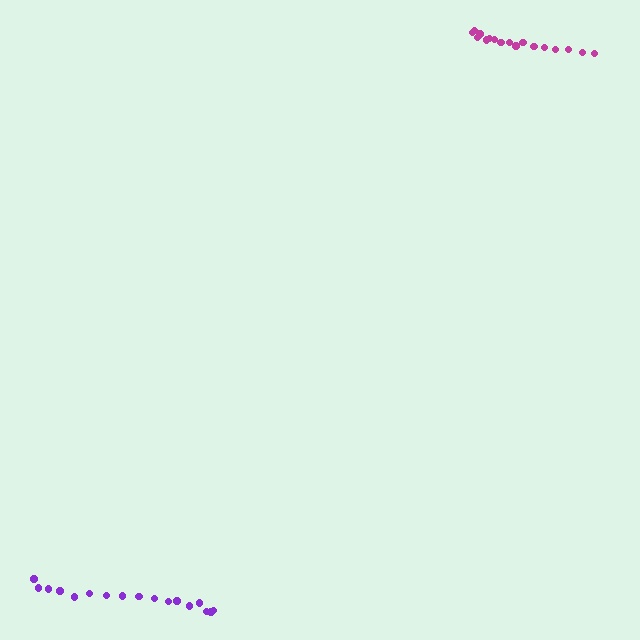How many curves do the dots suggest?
There are 2 distinct paths.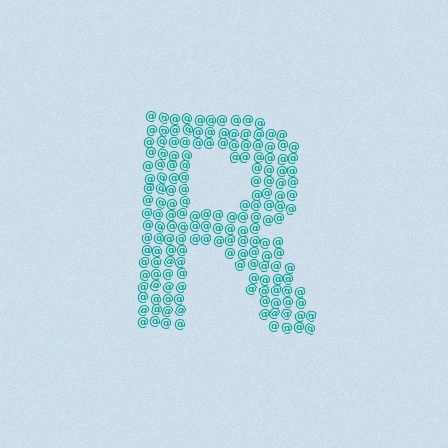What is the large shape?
The large shape is the letter R.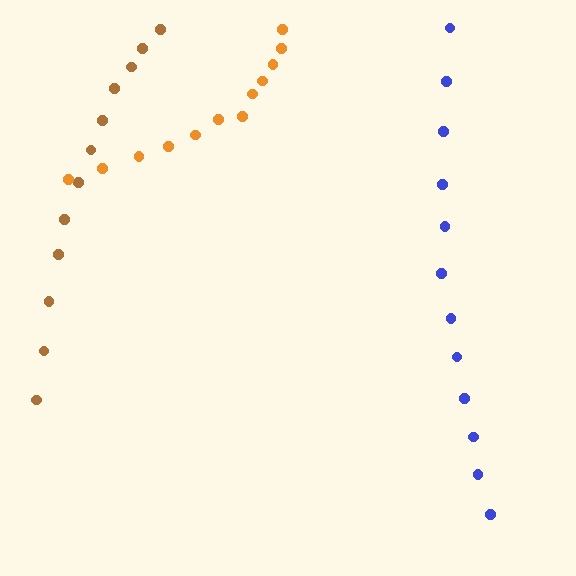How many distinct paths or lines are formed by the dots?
There are 3 distinct paths.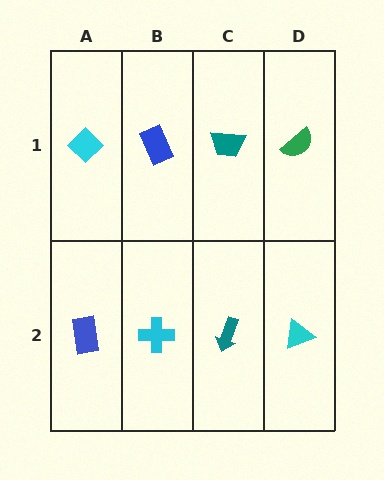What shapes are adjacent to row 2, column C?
A teal trapezoid (row 1, column C), a cyan cross (row 2, column B), a cyan triangle (row 2, column D).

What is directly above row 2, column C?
A teal trapezoid.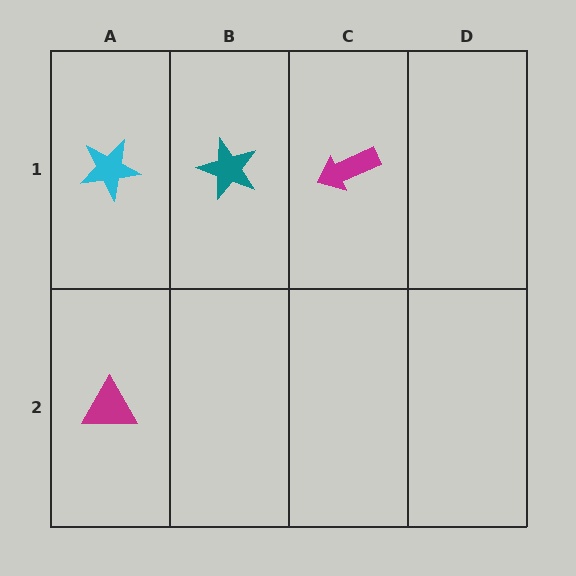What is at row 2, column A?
A magenta triangle.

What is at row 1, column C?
A magenta arrow.